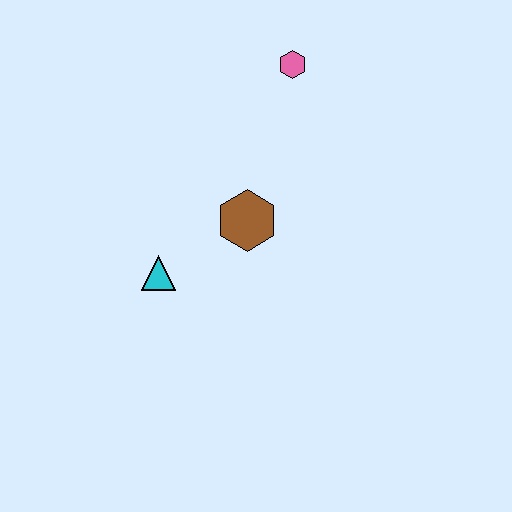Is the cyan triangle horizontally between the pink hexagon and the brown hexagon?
No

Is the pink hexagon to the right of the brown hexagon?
Yes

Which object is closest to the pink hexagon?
The brown hexagon is closest to the pink hexagon.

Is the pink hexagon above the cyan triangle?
Yes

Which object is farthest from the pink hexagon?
The cyan triangle is farthest from the pink hexagon.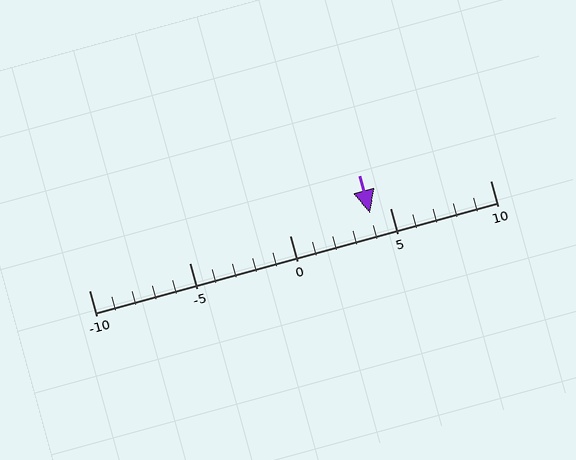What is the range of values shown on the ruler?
The ruler shows values from -10 to 10.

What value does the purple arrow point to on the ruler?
The purple arrow points to approximately 4.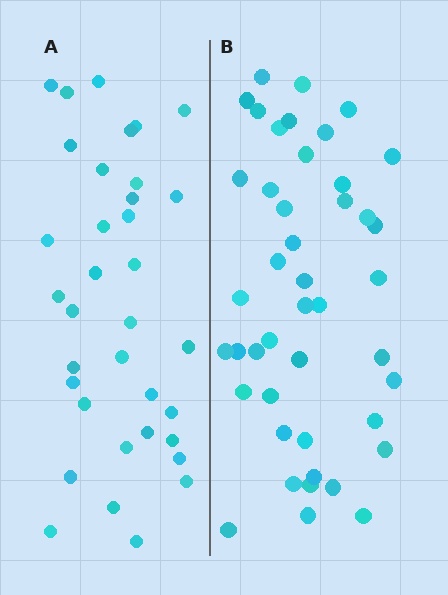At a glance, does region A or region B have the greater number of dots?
Region B (the right region) has more dots.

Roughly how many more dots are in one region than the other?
Region B has roughly 8 or so more dots than region A.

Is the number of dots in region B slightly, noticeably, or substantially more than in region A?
Region B has noticeably more, but not dramatically so. The ratio is roughly 1.3 to 1.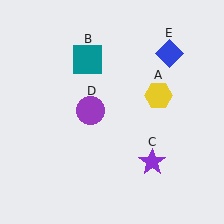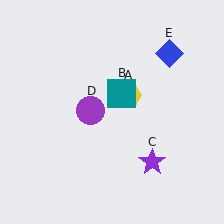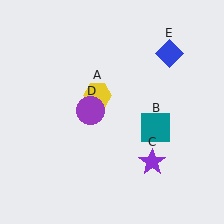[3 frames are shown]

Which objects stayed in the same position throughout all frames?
Purple star (object C) and purple circle (object D) and blue diamond (object E) remained stationary.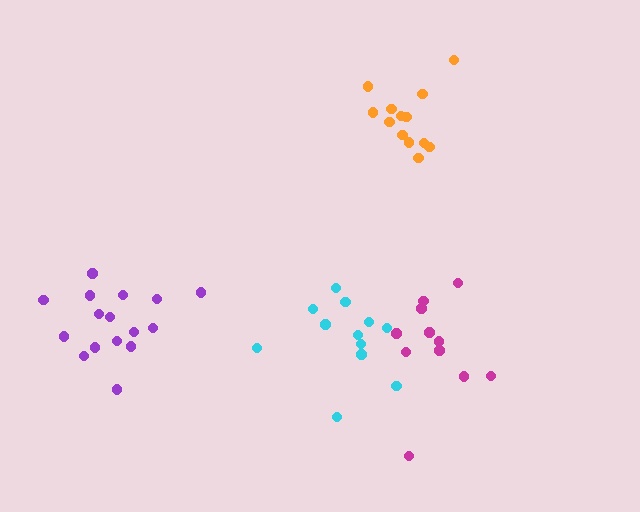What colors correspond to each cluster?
The clusters are colored: orange, magenta, cyan, purple.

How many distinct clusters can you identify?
There are 4 distinct clusters.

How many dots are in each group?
Group 1: 13 dots, Group 2: 11 dots, Group 3: 12 dots, Group 4: 16 dots (52 total).